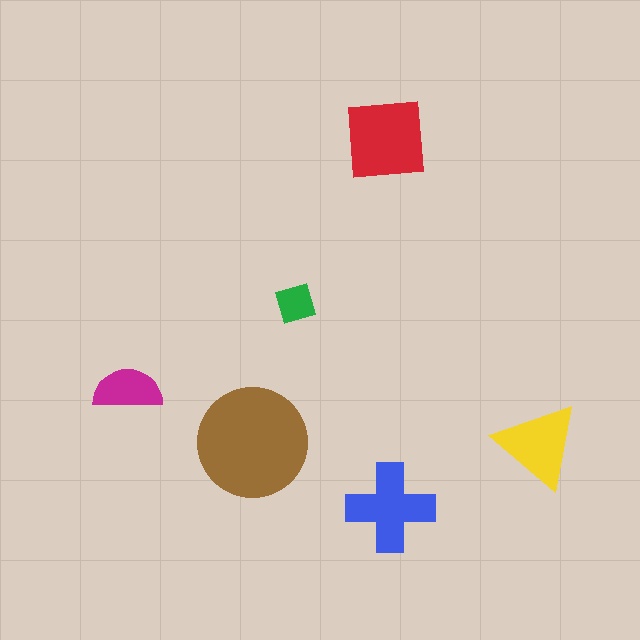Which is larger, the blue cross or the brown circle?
The brown circle.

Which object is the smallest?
The green diamond.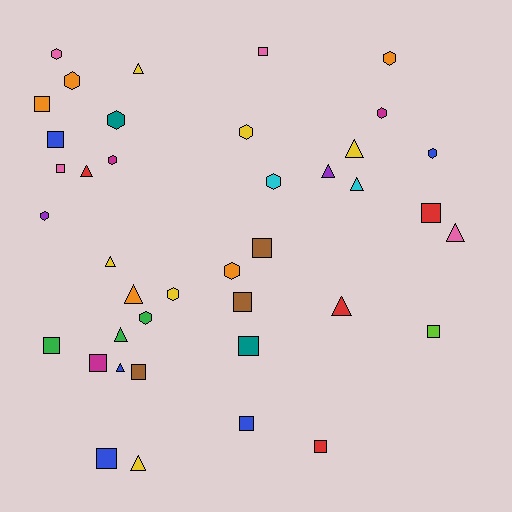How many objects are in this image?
There are 40 objects.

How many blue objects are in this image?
There are 5 blue objects.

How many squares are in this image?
There are 15 squares.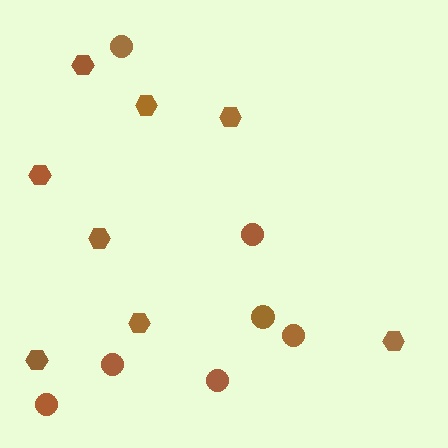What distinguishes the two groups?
There are 2 groups: one group of hexagons (8) and one group of circles (7).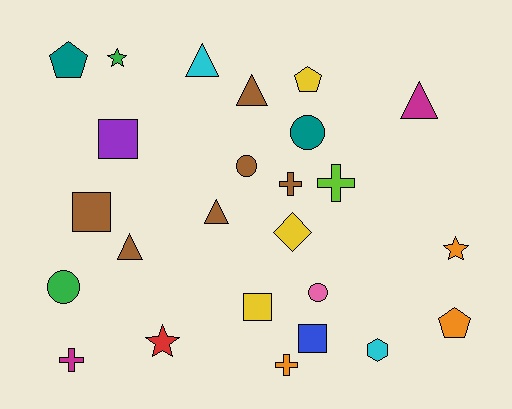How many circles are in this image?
There are 4 circles.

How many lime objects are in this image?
There is 1 lime object.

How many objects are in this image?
There are 25 objects.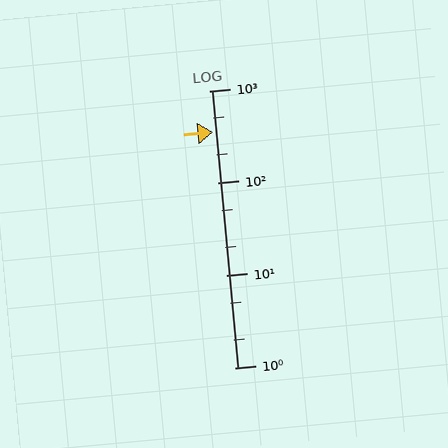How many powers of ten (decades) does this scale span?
The scale spans 3 decades, from 1 to 1000.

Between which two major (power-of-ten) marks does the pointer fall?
The pointer is between 100 and 1000.